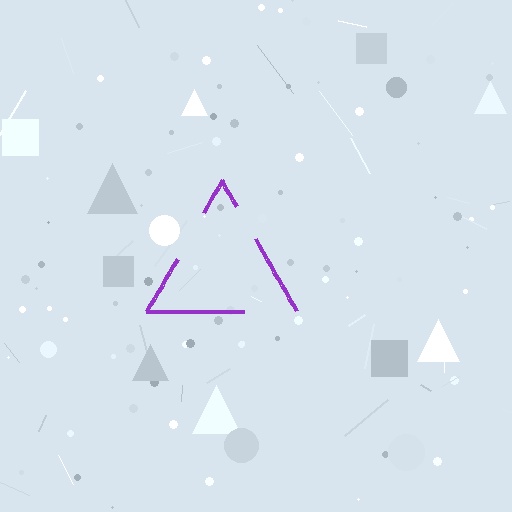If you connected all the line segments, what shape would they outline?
They would outline a triangle.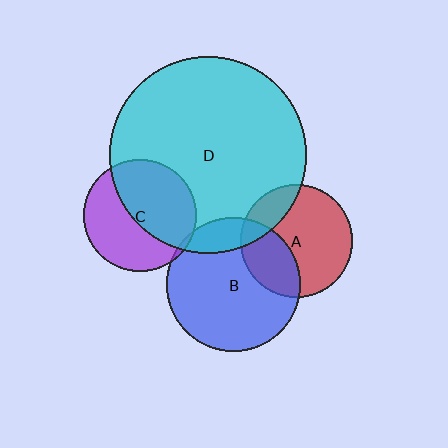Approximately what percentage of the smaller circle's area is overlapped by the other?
Approximately 20%.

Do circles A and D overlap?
Yes.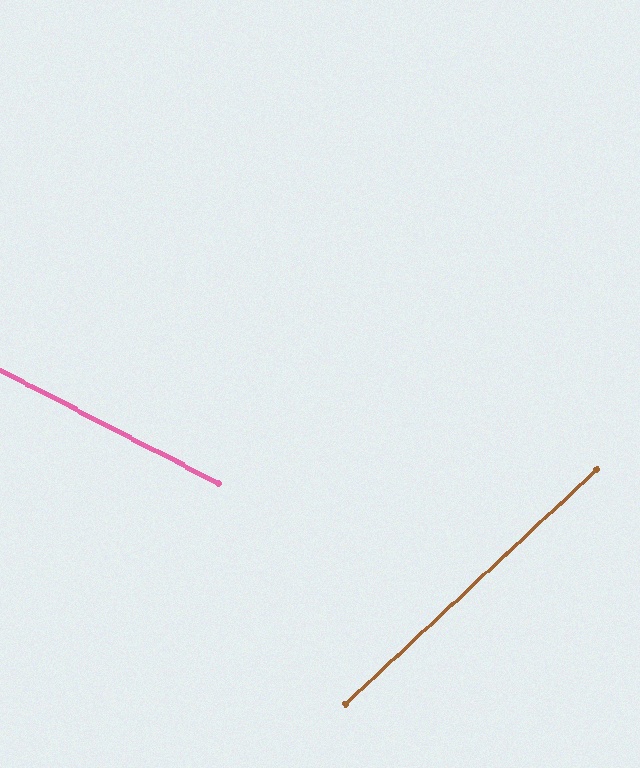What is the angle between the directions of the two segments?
Approximately 70 degrees.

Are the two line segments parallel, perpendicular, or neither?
Neither parallel nor perpendicular — they differ by about 70°.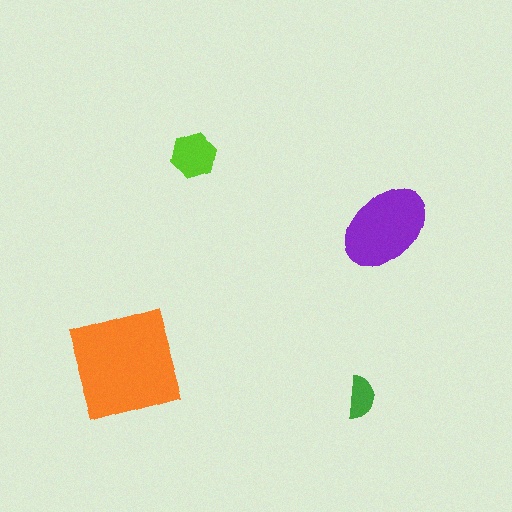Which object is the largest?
The orange square.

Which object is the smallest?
The green semicircle.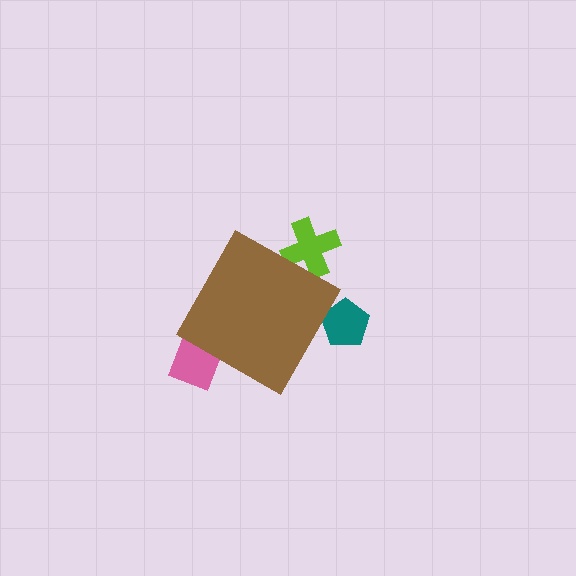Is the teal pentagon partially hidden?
Yes, the teal pentagon is partially hidden behind the brown diamond.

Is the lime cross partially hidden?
Yes, the lime cross is partially hidden behind the brown diamond.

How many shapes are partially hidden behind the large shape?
3 shapes are partially hidden.